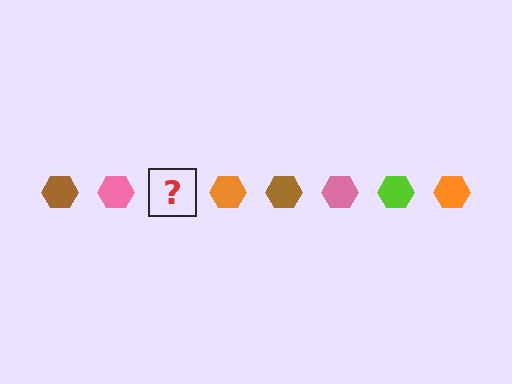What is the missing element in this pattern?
The missing element is a lime hexagon.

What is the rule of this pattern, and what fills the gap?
The rule is that the pattern cycles through brown, pink, lime, orange hexagons. The gap should be filled with a lime hexagon.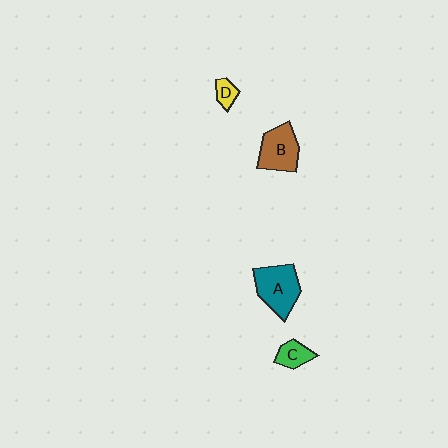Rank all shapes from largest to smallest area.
From largest to smallest: A (teal), B (brown), C (green), D (yellow).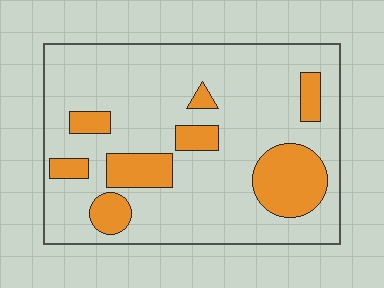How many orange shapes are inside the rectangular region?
8.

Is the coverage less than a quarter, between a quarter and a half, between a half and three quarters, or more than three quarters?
Less than a quarter.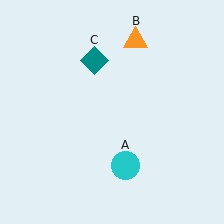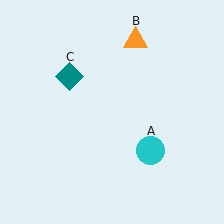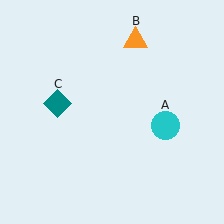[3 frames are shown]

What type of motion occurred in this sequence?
The cyan circle (object A), teal diamond (object C) rotated counterclockwise around the center of the scene.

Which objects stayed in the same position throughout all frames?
Orange triangle (object B) remained stationary.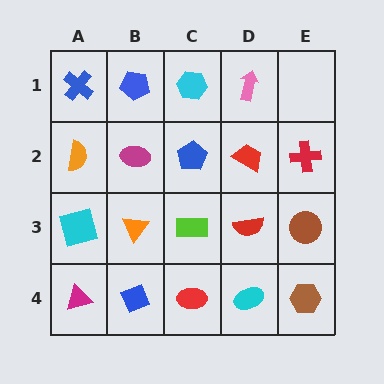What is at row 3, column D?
A red semicircle.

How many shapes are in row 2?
5 shapes.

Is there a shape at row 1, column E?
No, that cell is empty.